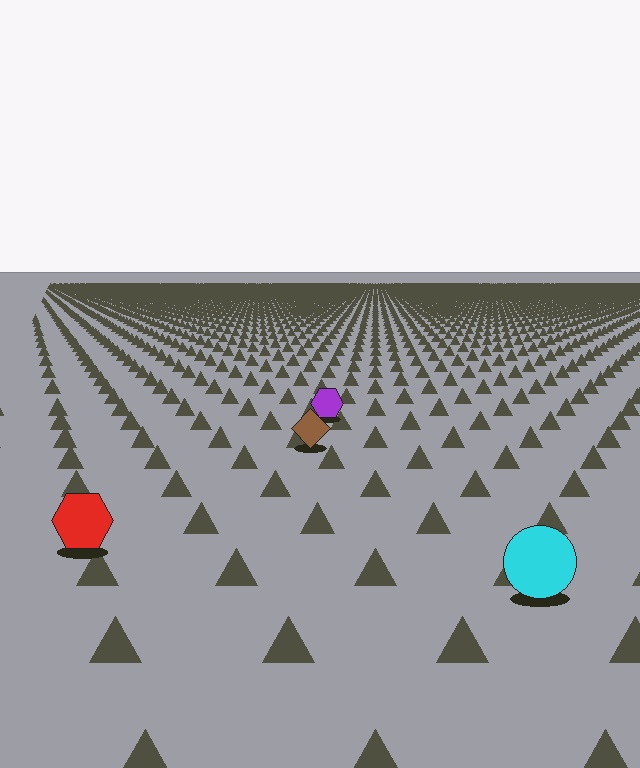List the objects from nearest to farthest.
From nearest to farthest: the cyan circle, the red hexagon, the brown diamond, the purple hexagon.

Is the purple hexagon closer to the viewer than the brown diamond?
No. The brown diamond is closer — you can tell from the texture gradient: the ground texture is coarser near it.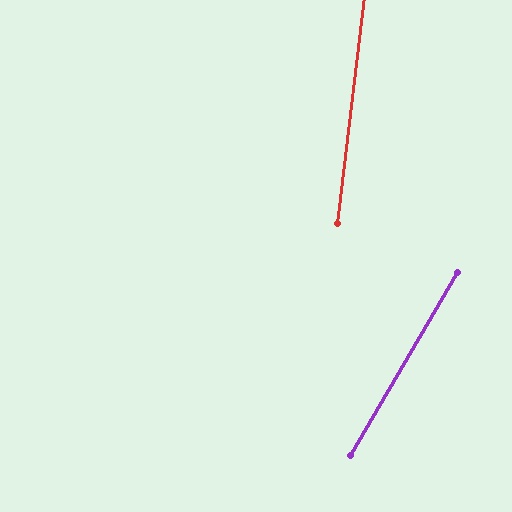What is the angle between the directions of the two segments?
Approximately 24 degrees.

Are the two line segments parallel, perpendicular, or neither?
Neither parallel nor perpendicular — they differ by about 24°.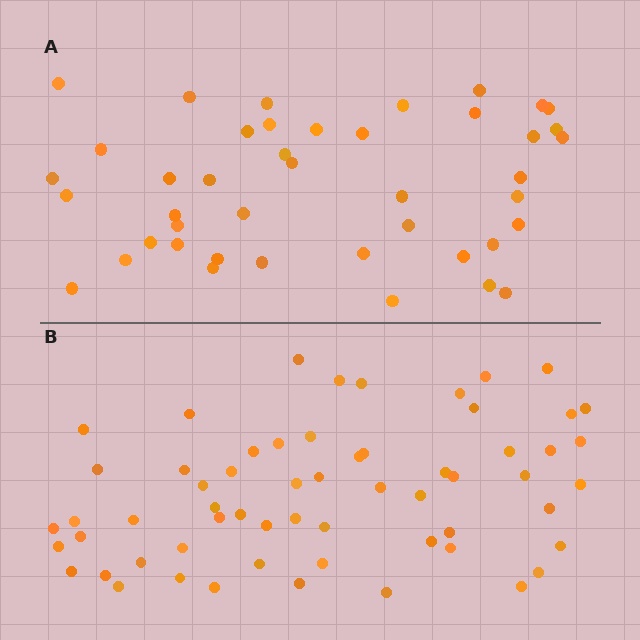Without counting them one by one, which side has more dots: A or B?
Region B (the bottom region) has more dots.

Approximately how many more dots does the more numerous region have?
Region B has approximately 15 more dots than region A.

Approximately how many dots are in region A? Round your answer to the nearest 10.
About 40 dots. (The exact count is 43, which rounds to 40.)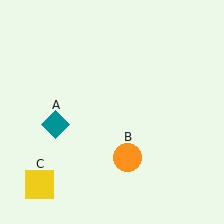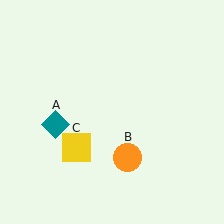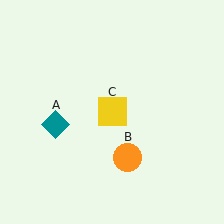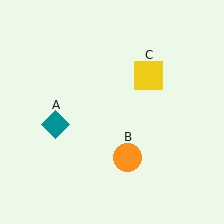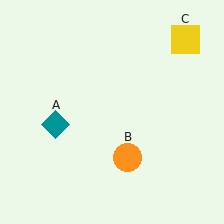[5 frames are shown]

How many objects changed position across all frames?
1 object changed position: yellow square (object C).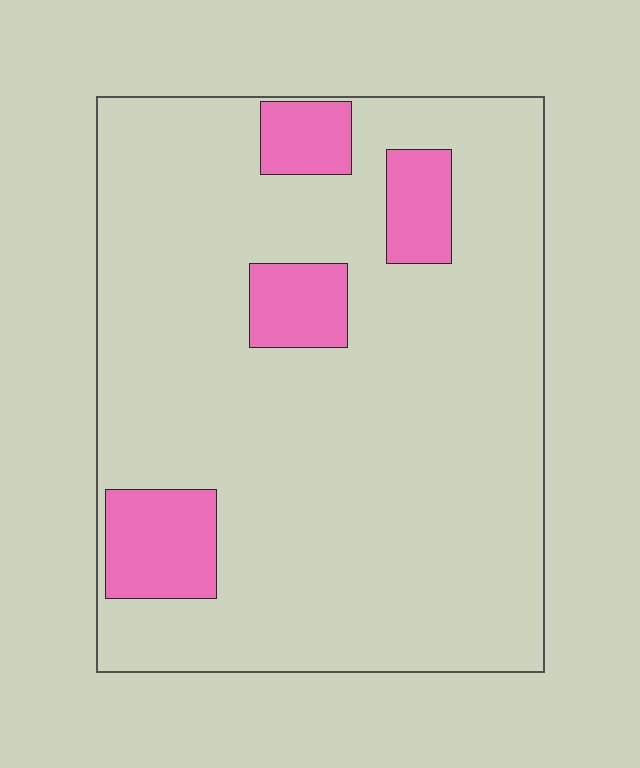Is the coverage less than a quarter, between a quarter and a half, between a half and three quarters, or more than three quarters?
Less than a quarter.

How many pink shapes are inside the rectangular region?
4.